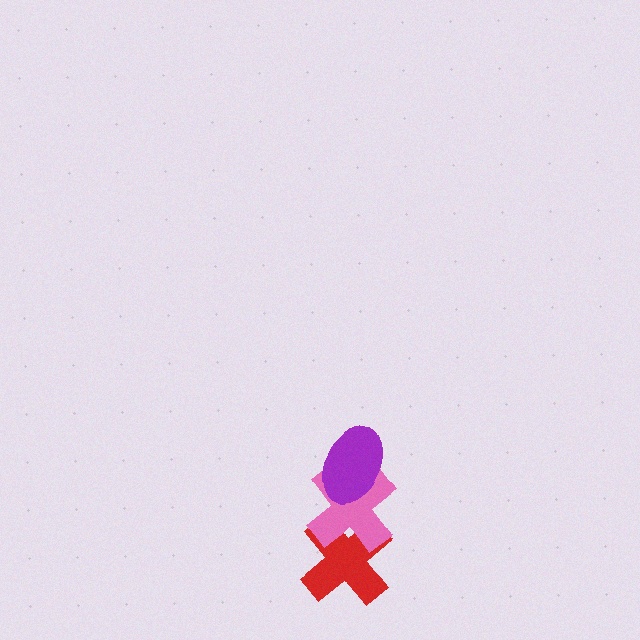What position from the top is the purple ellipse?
The purple ellipse is 1st from the top.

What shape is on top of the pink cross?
The purple ellipse is on top of the pink cross.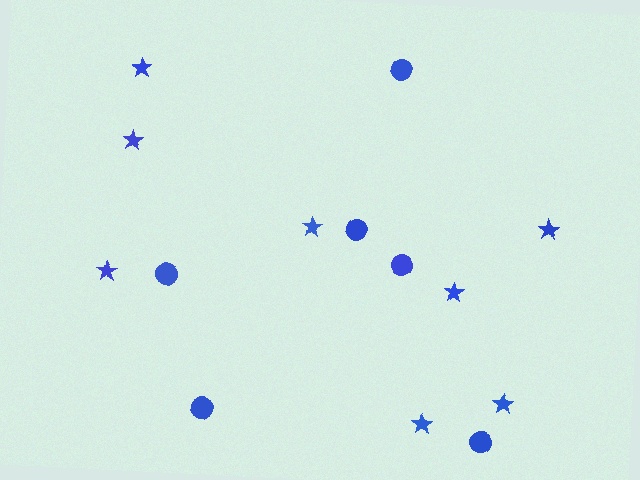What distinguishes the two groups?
There are 2 groups: one group of stars (8) and one group of circles (6).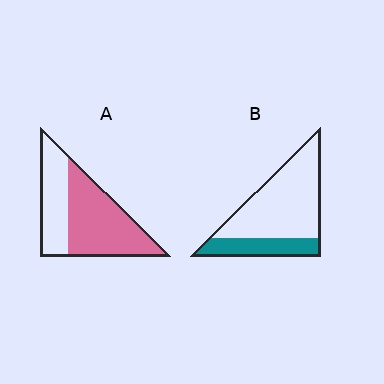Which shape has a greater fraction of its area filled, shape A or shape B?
Shape A.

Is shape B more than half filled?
No.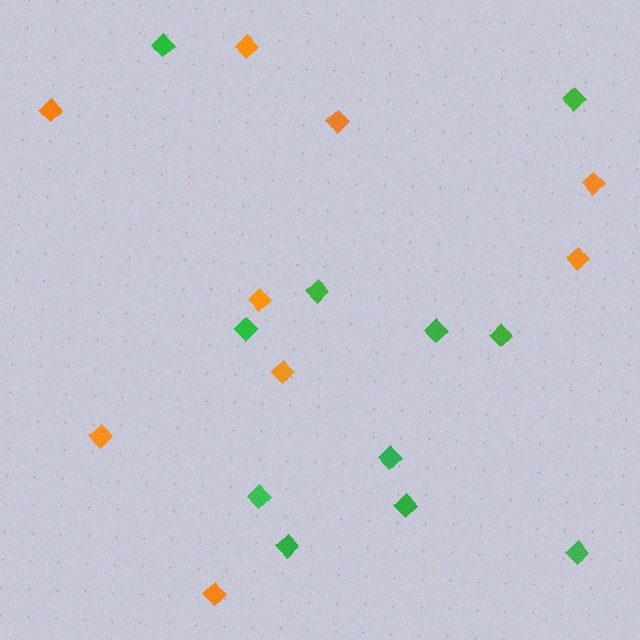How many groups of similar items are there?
There are 2 groups: one group of green diamonds (11) and one group of orange diamonds (9).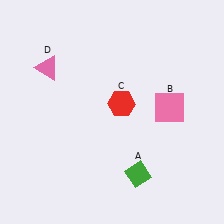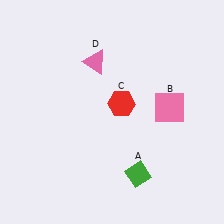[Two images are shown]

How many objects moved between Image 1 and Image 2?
1 object moved between the two images.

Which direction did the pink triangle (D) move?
The pink triangle (D) moved right.